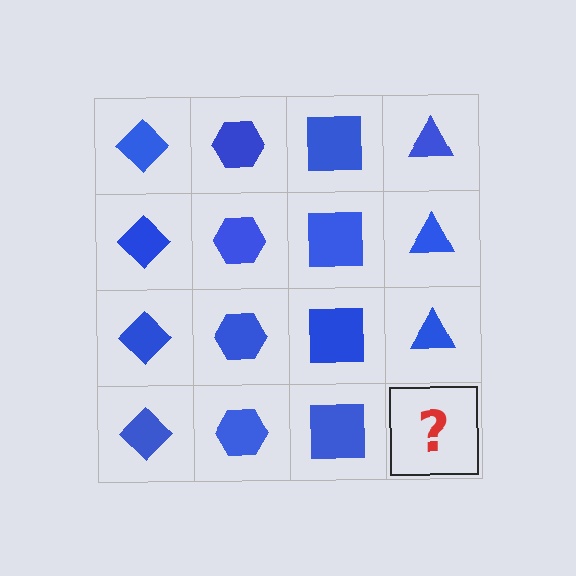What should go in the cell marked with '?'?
The missing cell should contain a blue triangle.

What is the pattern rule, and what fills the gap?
The rule is that each column has a consistent shape. The gap should be filled with a blue triangle.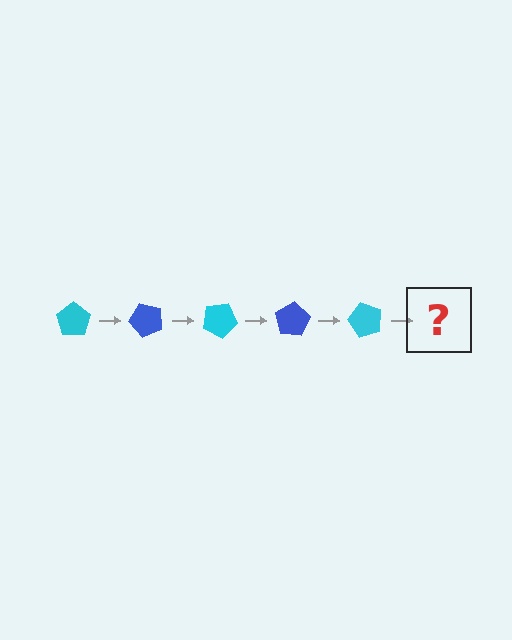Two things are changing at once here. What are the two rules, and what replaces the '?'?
The two rules are that it rotates 50 degrees each step and the color cycles through cyan and blue. The '?' should be a blue pentagon, rotated 250 degrees from the start.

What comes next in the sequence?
The next element should be a blue pentagon, rotated 250 degrees from the start.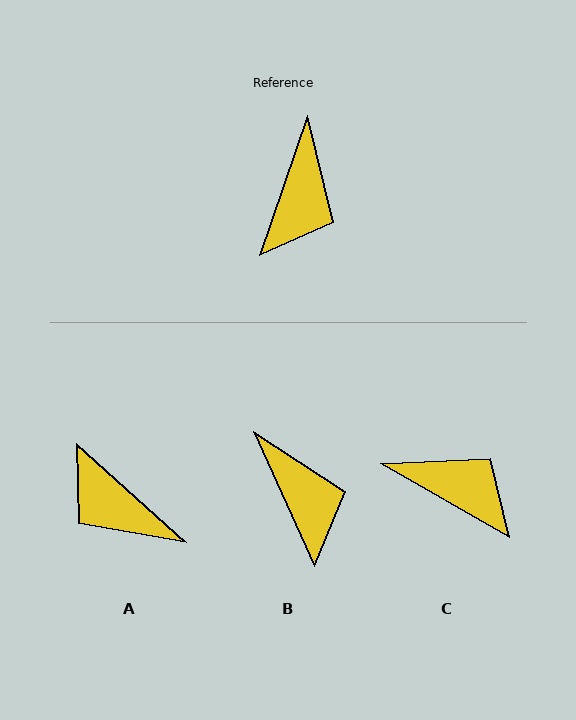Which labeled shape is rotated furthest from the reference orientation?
A, about 113 degrees away.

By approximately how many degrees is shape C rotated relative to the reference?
Approximately 79 degrees counter-clockwise.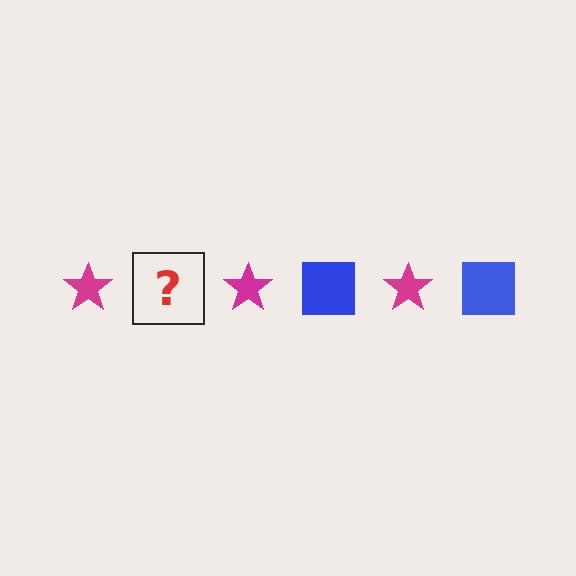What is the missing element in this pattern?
The missing element is a blue square.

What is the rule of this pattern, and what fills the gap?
The rule is that the pattern alternates between magenta star and blue square. The gap should be filled with a blue square.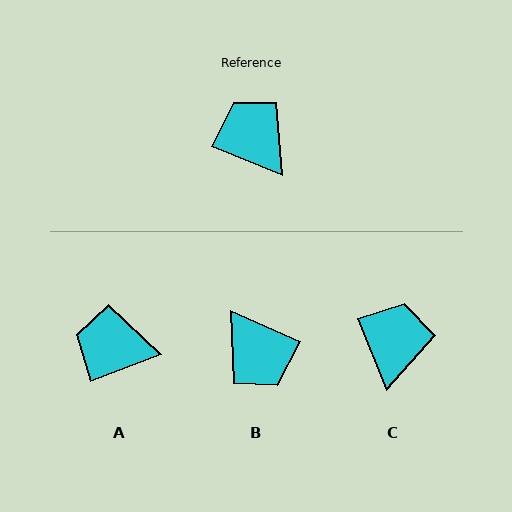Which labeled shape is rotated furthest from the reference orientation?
B, about 178 degrees away.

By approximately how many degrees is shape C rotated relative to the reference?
Approximately 46 degrees clockwise.